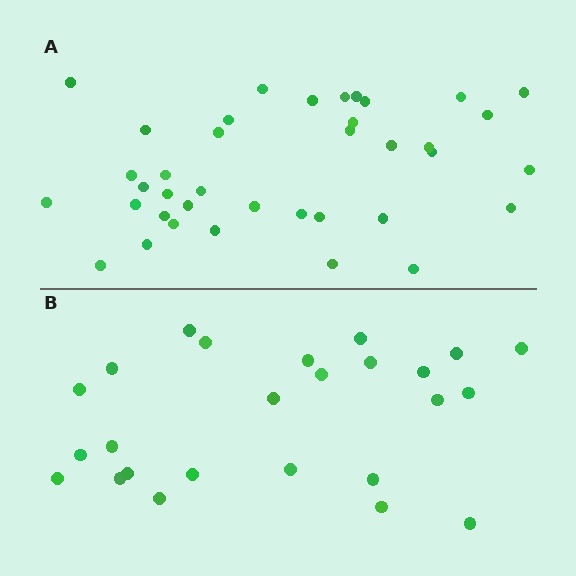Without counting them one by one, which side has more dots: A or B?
Region A (the top region) has more dots.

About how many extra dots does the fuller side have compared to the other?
Region A has approximately 15 more dots than region B.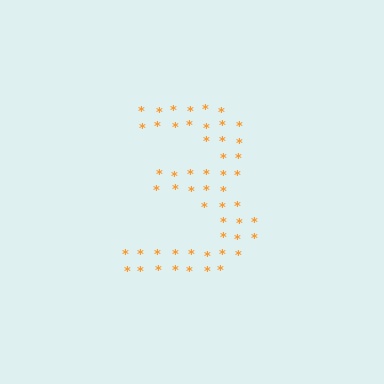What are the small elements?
The small elements are asterisks.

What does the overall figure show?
The overall figure shows the digit 3.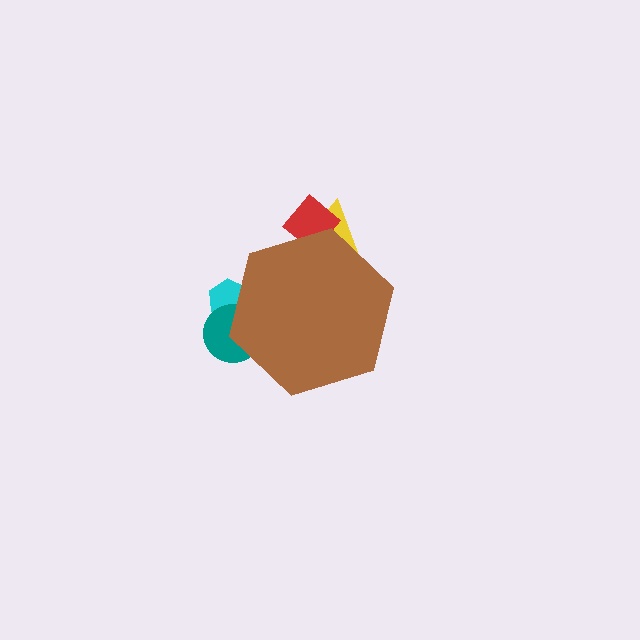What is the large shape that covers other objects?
A brown hexagon.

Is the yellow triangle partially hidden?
Yes, the yellow triangle is partially hidden behind the brown hexagon.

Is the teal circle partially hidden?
Yes, the teal circle is partially hidden behind the brown hexagon.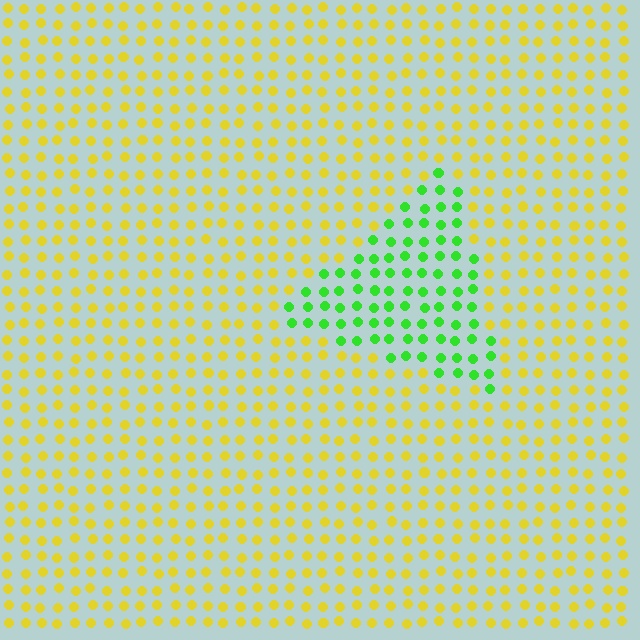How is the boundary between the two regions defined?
The boundary is defined purely by a slight shift in hue (about 63 degrees). Spacing, size, and orientation are identical on both sides.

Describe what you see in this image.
The image is filled with small yellow elements in a uniform arrangement. A triangle-shaped region is visible where the elements are tinted to a slightly different hue, forming a subtle color boundary.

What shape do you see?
I see a triangle.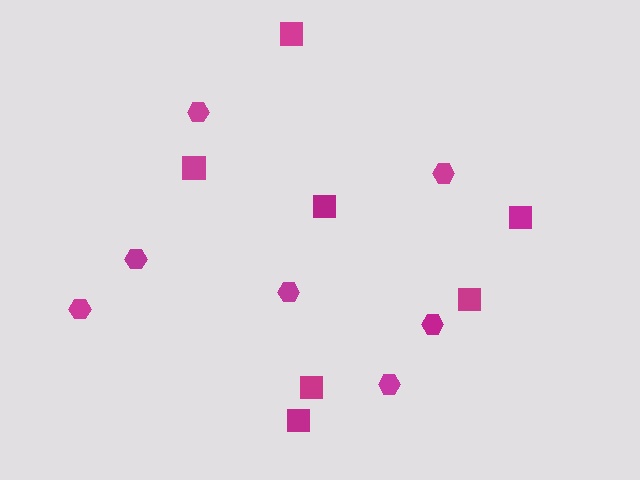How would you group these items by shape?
There are 2 groups: one group of squares (7) and one group of hexagons (7).